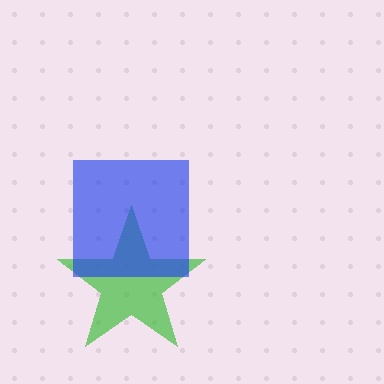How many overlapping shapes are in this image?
There are 2 overlapping shapes in the image.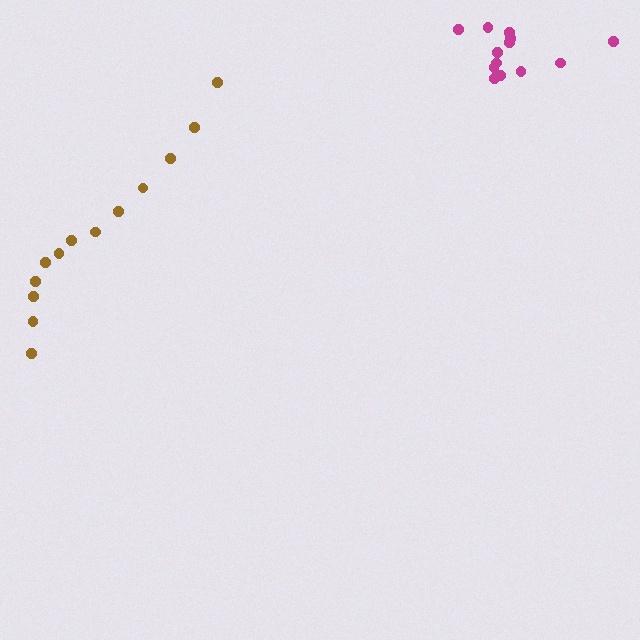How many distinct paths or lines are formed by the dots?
There are 2 distinct paths.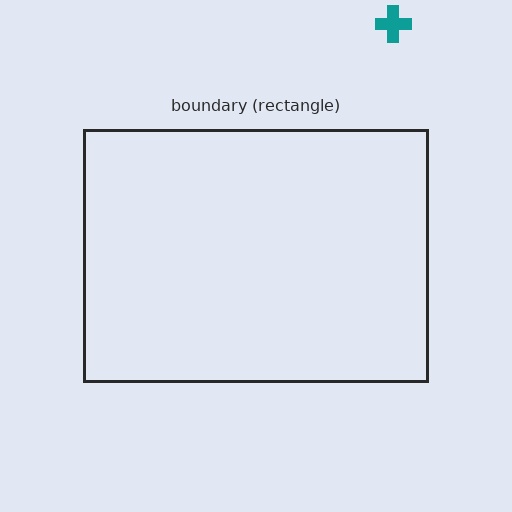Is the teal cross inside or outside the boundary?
Outside.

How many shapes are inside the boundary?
0 inside, 1 outside.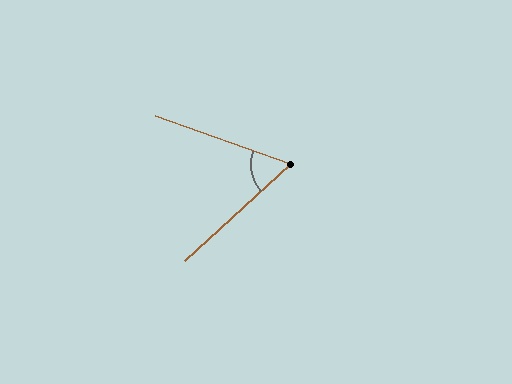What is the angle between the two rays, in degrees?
Approximately 62 degrees.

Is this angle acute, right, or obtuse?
It is acute.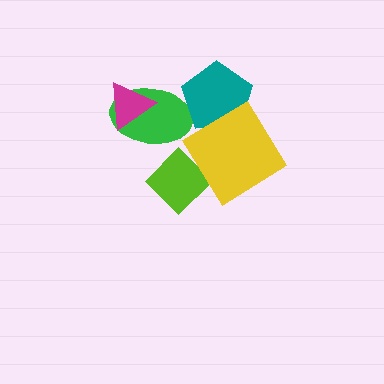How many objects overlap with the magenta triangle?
1 object overlaps with the magenta triangle.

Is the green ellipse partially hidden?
Yes, it is partially covered by another shape.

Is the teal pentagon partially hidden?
Yes, it is partially covered by another shape.